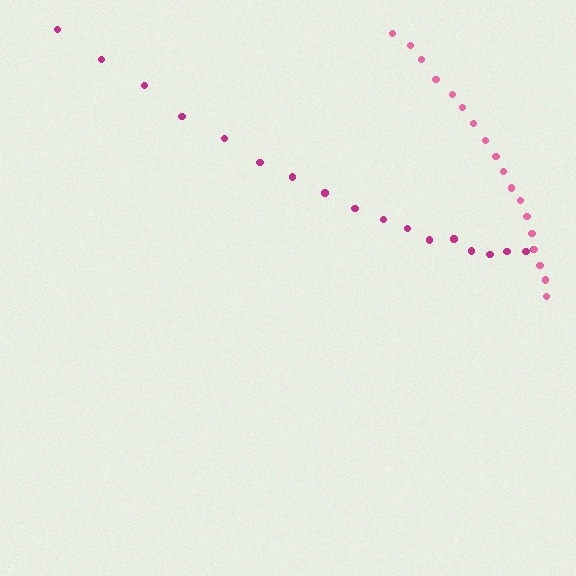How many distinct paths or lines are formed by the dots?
There are 2 distinct paths.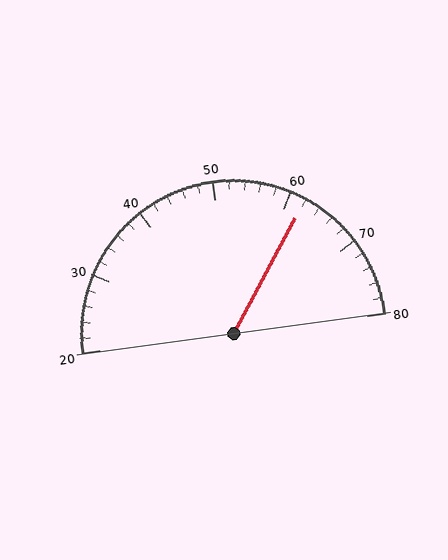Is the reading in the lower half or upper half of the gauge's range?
The reading is in the upper half of the range (20 to 80).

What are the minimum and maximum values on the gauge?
The gauge ranges from 20 to 80.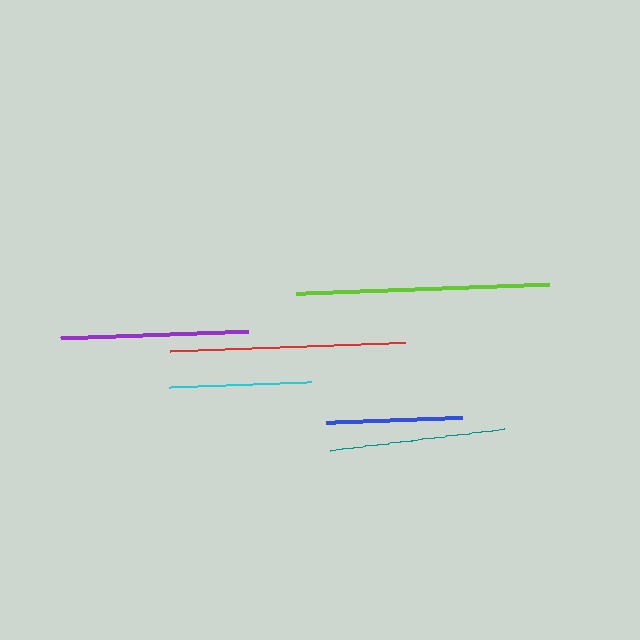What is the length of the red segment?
The red segment is approximately 235 pixels long.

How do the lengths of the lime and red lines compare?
The lime and red lines are approximately the same length.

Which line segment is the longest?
The lime line is the longest at approximately 253 pixels.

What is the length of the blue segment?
The blue segment is approximately 136 pixels long.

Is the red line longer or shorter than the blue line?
The red line is longer than the blue line.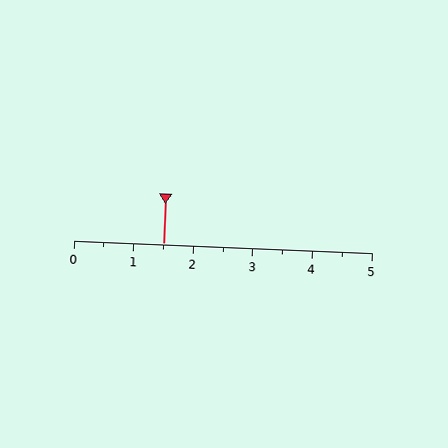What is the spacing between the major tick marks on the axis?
The major ticks are spaced 1 apart.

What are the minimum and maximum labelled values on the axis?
The axis runs from 0 to 5.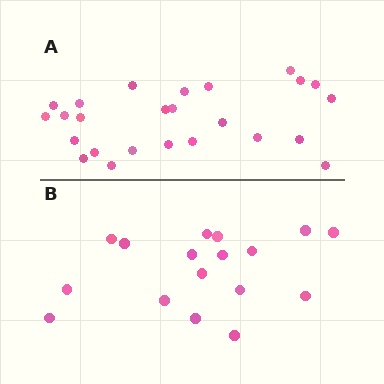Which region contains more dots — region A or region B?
Region A (the top region) has more dots.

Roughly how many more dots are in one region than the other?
Region A has roughly 8 or so more dots than region B.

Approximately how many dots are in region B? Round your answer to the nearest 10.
About 20 dots. (The exact count is 17, which rounds to 20.)